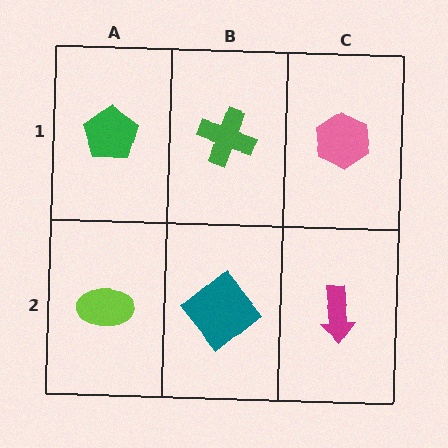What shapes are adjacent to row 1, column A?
A lime ellipse (row 2, column A), a green cross (row 1, column B).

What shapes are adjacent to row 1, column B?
A teal diamond (row 2, column B), a green pentagon (row 1, column A), a pink hexagon (row 1, column C).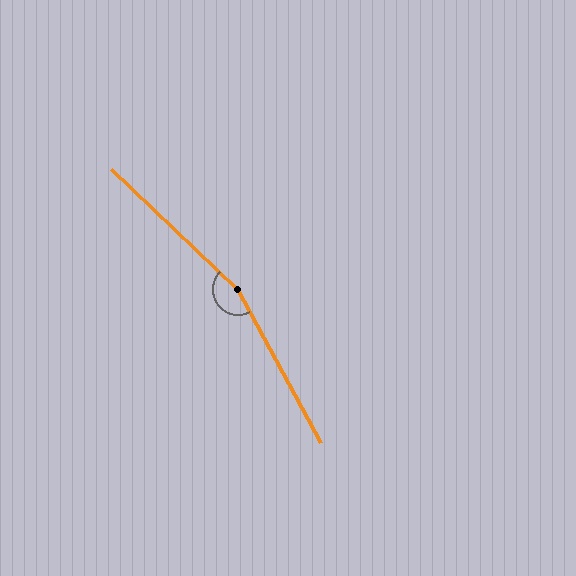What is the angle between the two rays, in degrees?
Approximately 162 degrees.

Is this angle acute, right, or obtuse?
It is obtuse.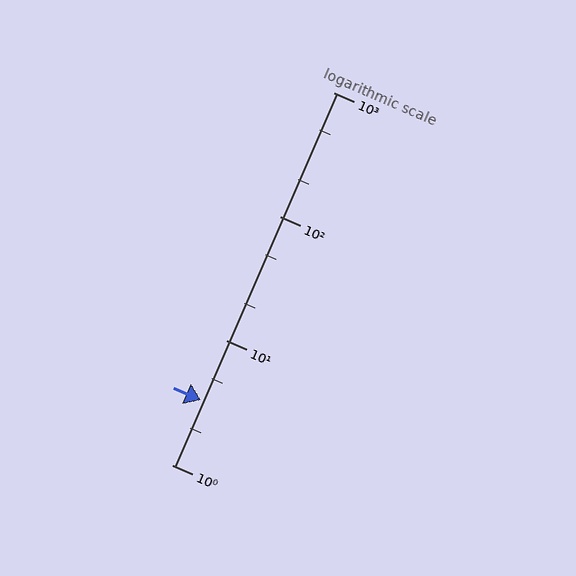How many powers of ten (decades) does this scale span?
The scale spans 3 decades, from 1 to 1000.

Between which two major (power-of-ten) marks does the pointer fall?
The pointer is between 1 and 10.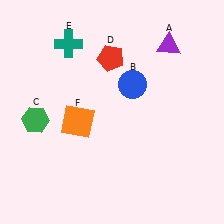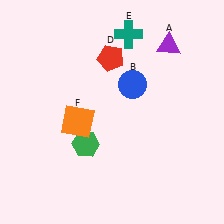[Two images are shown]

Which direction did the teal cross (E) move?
The teal cross (E) moved right.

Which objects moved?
The objects that moved are: the green hexagon (C), the teal cross (E).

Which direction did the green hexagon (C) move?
The green hexagon (C) moved right.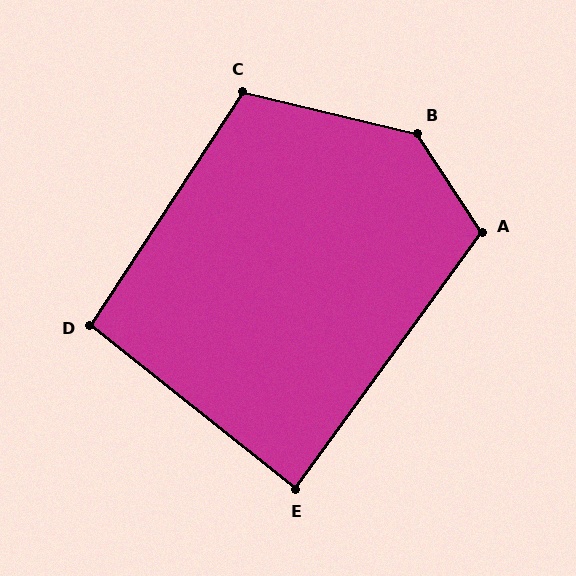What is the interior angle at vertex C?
Approximately 110 degrees (obtuse).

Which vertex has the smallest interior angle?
E, at approximately 87 degrees.